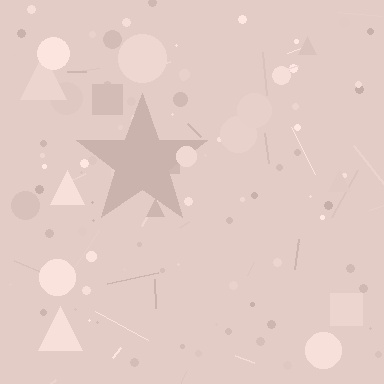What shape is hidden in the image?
A star is hidden in the image.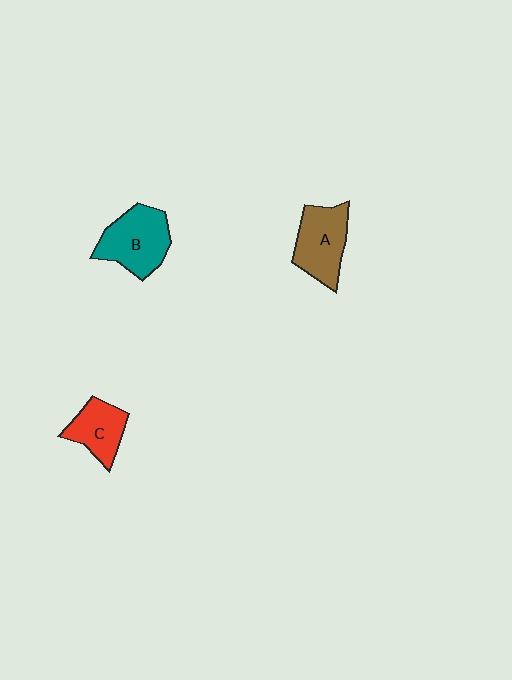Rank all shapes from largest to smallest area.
From largest to smallest: B (teal), A (brown), C (red).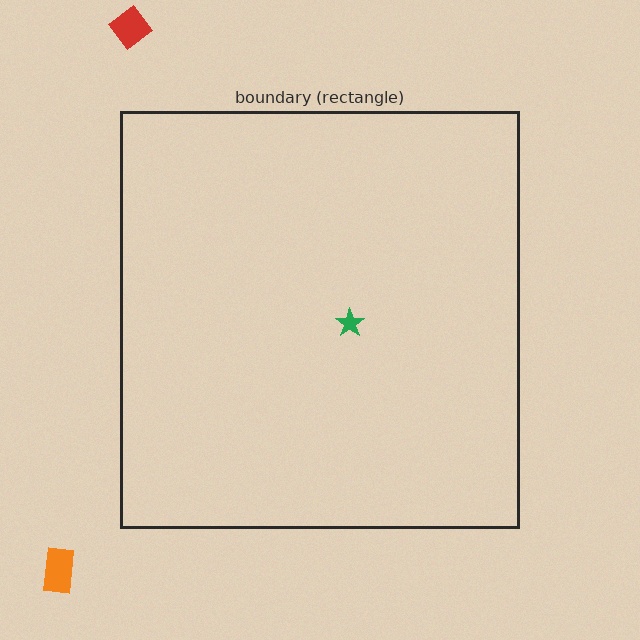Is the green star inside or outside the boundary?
Inside.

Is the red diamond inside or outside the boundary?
Outside.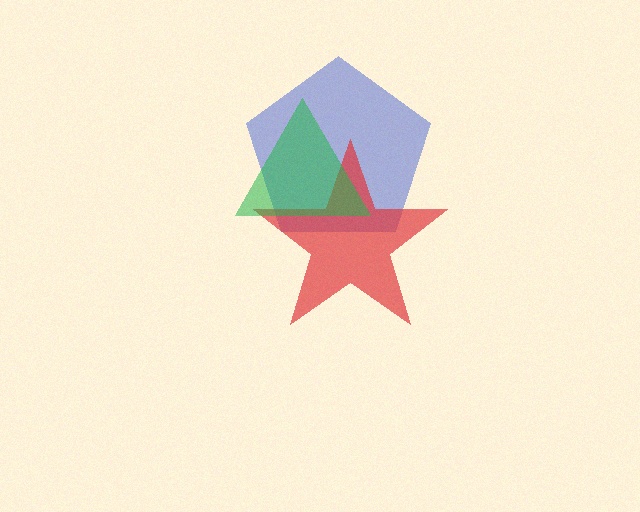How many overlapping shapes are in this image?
There are 3 overlapping shapes in the image.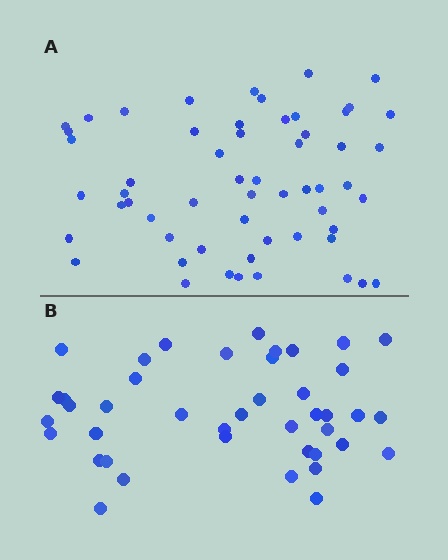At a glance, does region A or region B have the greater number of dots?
Region A (the top region) has more dots.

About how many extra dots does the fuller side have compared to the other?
Region A has approximately 15 more dots than region B.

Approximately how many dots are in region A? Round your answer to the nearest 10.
About 60 dots. (The exact count is 57, which rounds to 60.)